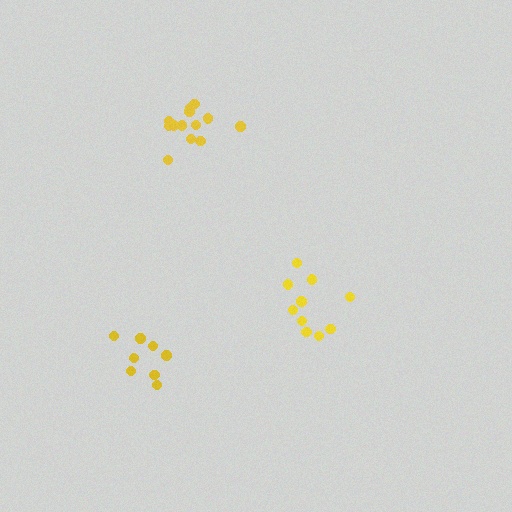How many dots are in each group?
Group 1: 8 dots, Group 2: 13 dots, Group 3: 10 dots (31 total).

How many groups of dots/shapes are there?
There are 3 groups.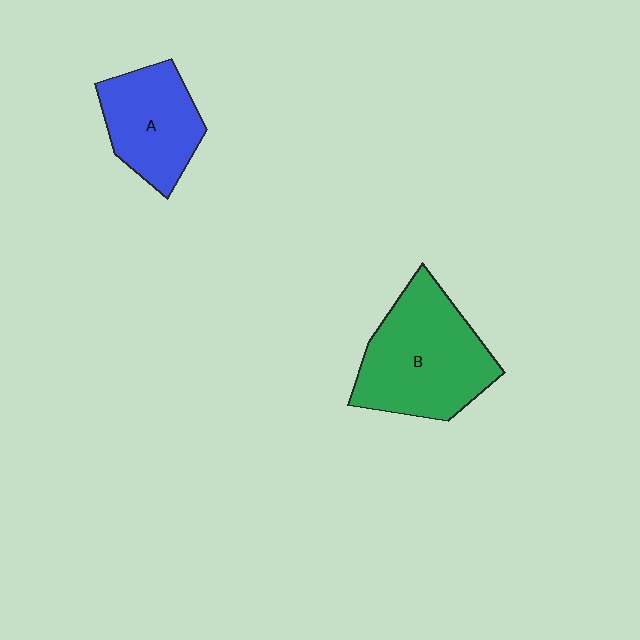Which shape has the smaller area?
Shape A (blue).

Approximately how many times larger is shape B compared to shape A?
Approximately 1.5 times.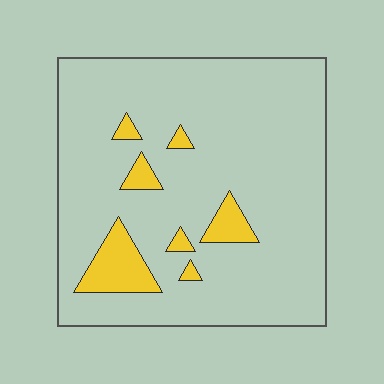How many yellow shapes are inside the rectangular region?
7.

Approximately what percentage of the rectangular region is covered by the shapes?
Approximately 10%.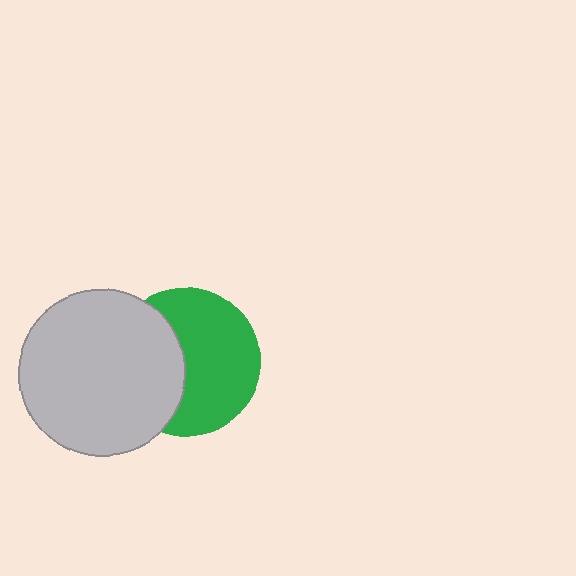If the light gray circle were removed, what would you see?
You would see the complete green circle.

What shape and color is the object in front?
The object in front is a light gray circle.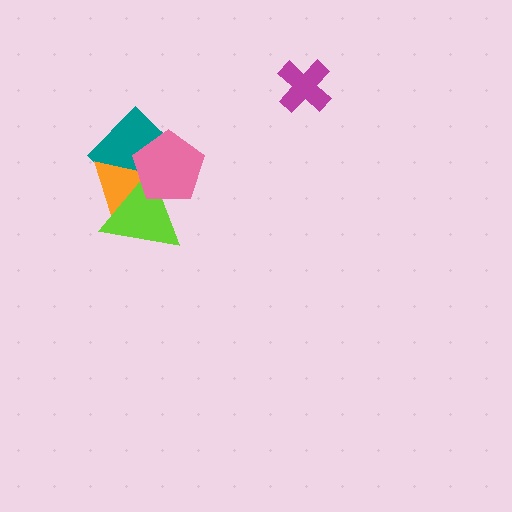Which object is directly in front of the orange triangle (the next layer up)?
The lime triangle is directly in front of the orange triangle.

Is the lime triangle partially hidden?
Yes, it is partially covered by another shape.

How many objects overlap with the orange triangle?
3 objects overlap with the orange triangle.